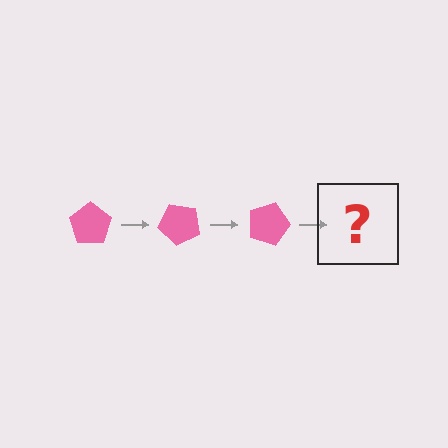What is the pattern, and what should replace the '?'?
The pattern is that the pentagon rotates 45 degrees each step. The '?' should be a pink pentagon rotated 135 degrees.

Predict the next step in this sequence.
The next step is a pink pentagon rotated 135 degrees.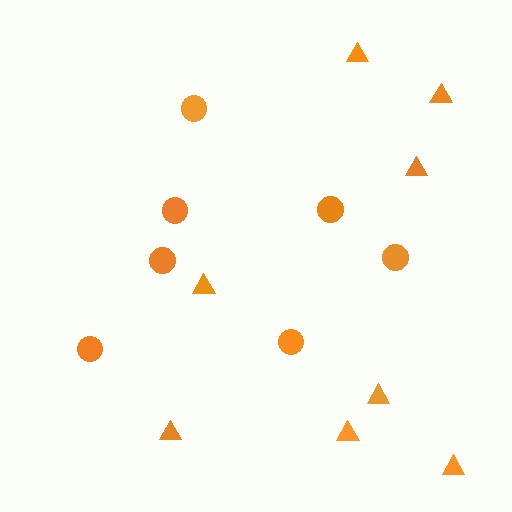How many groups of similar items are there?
There are 2 groups: one group of circles (7) and one group of triangles (8).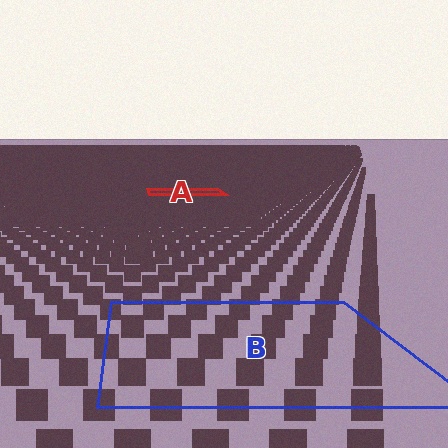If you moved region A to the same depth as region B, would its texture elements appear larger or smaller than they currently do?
They would appear larger. At a closer depth, the same texture elements are projected at a bigger on-screen size.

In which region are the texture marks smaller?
The texture marks are smaller in region A, because it is farther away.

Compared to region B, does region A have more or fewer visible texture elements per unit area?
Region A has more texture elements per unit area — they are packed more densely because it is farther away.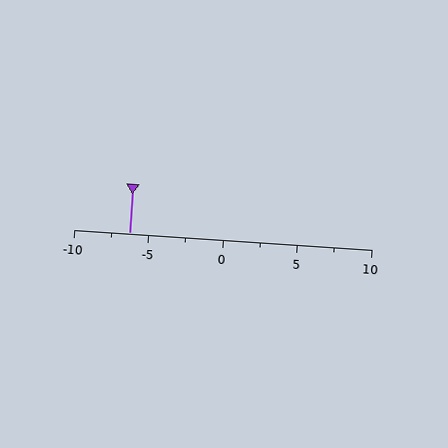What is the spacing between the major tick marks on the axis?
The major ticks are spaced 5 apart.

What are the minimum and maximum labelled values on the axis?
The axis runs from -10 to 10.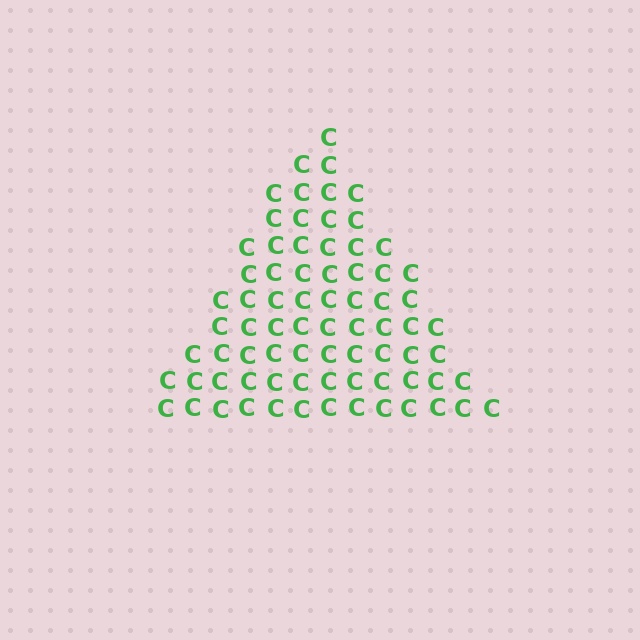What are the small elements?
The small elements are letter C's.